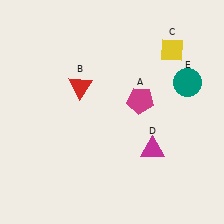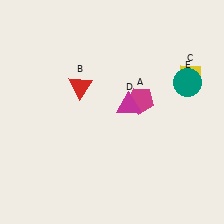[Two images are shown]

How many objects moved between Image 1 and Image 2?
2 objects moved between the two images.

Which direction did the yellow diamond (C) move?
The yellow diamond (C) moved down.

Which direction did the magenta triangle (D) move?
The magenta triangle (D) moved up.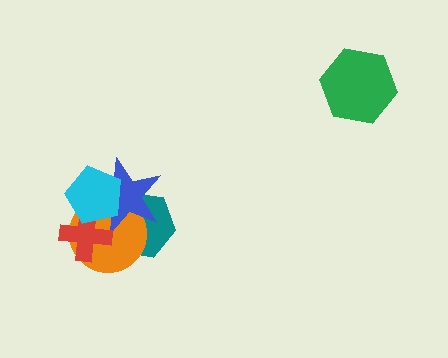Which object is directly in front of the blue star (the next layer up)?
The red cross is directly in front of the blue star.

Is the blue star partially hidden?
Yes, it is partially covered by another shape.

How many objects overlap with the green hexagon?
0 objects overlap with the green hexagon.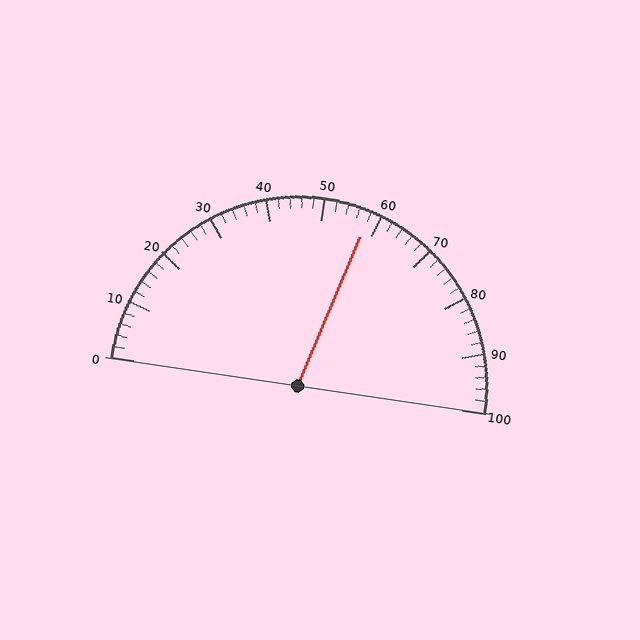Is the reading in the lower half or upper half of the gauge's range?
The reading is in the upper half of the range (0 to 100).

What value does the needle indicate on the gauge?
The needle indicates approximately 58.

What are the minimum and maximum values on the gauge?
The gauge ranges from 0 to 100.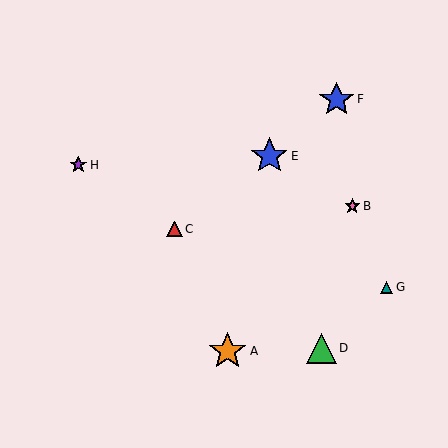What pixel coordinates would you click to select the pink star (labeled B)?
Click at (352, 206) to select the pink star B.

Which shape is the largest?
The orange star (labeled A) is the largest.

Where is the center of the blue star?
The center of the blue star is at (337, 99).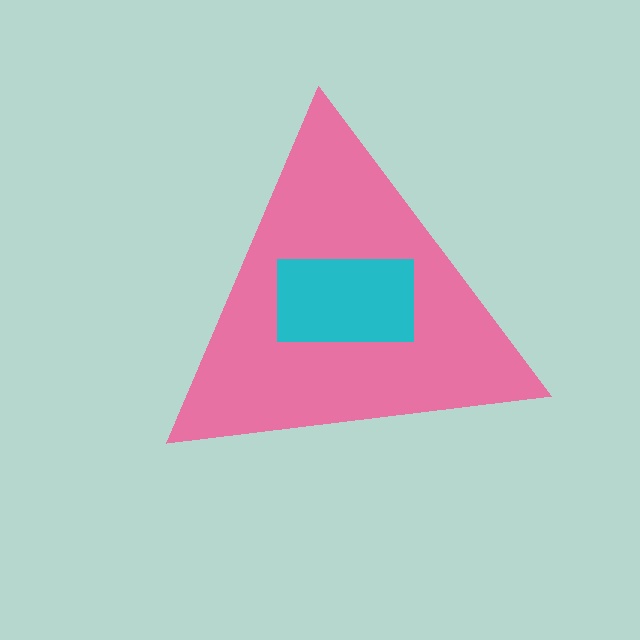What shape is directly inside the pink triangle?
The cyan rectangle.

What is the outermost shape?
The pink triangle.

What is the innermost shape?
The cyan rectangle.